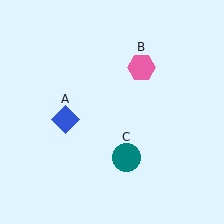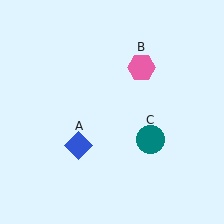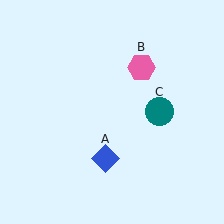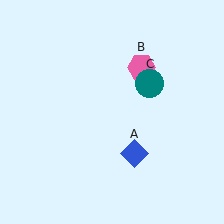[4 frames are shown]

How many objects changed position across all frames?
2 objects changed position: blue diamond (object A), teal circle (object C).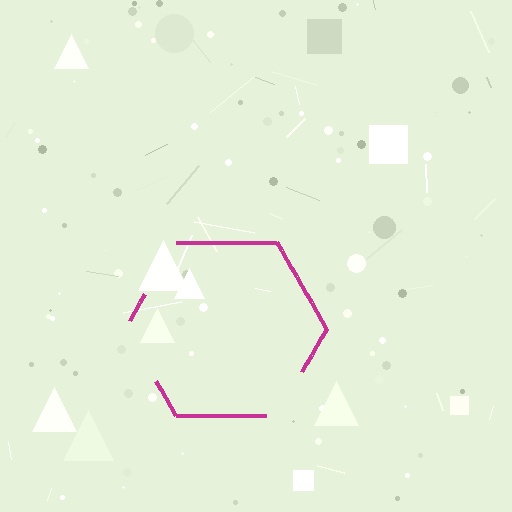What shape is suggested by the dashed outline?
The dashed outline suggests a hexagon.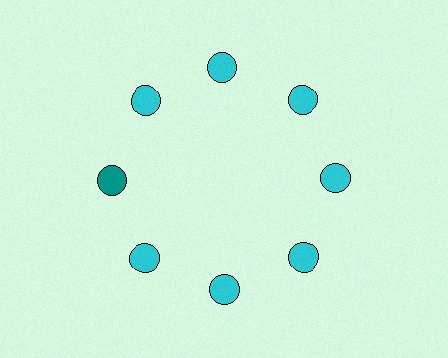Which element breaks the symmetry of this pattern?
The teal circle at roughly the 9 o'clock position breaks the symmetry. All other shapes are cyan circles.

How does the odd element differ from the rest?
It has a different color: teal instead of cyan.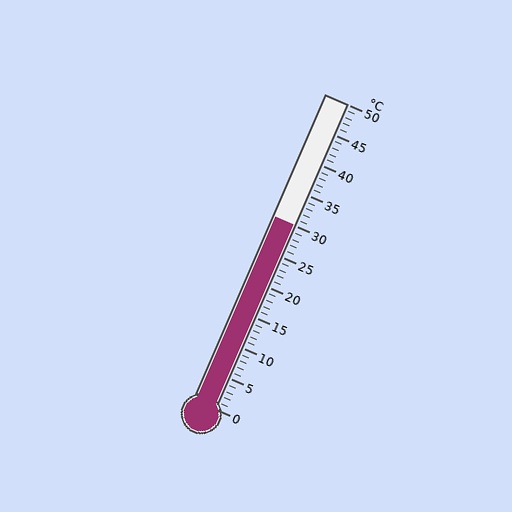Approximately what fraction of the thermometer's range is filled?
The thermometer is filled to approximately 60% of its range.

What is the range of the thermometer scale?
The thermometer scale ranges from 0°C to 50°C.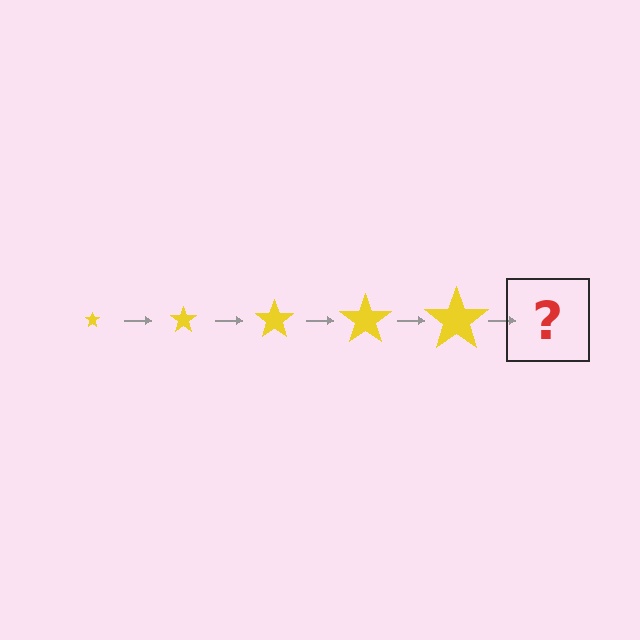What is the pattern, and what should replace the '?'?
The pattern is that the star gets progressively larger each step. The '?' should be a yellow star, larger than the previous one.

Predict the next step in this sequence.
The next step is a yellow star, larger than the previous one.